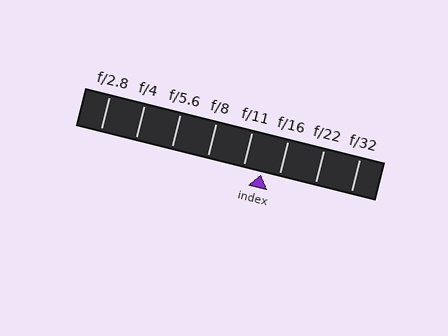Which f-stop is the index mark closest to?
The index mark is closest to f/16.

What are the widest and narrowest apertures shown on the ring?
The widest aperture shown is f/2.8 and the narrowest is f/32.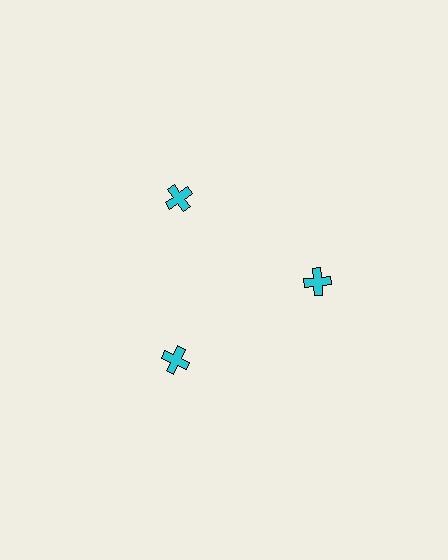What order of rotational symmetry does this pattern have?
This pattern has 3-fold rotational symmetry.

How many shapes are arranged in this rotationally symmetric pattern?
There are 3 shapes, arranged in 3 groups of 1.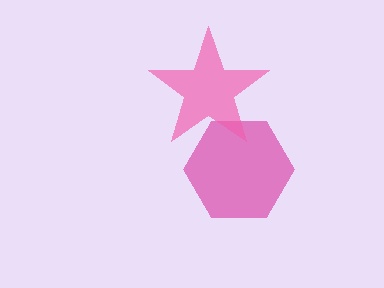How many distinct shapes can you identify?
There are 2 distinct shapes: a magenta hexagon, a pink star.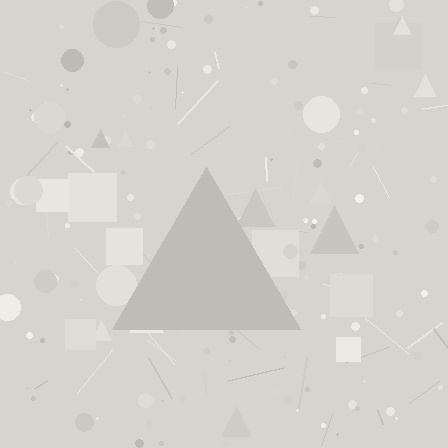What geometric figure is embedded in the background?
A triangle is embedded in the background.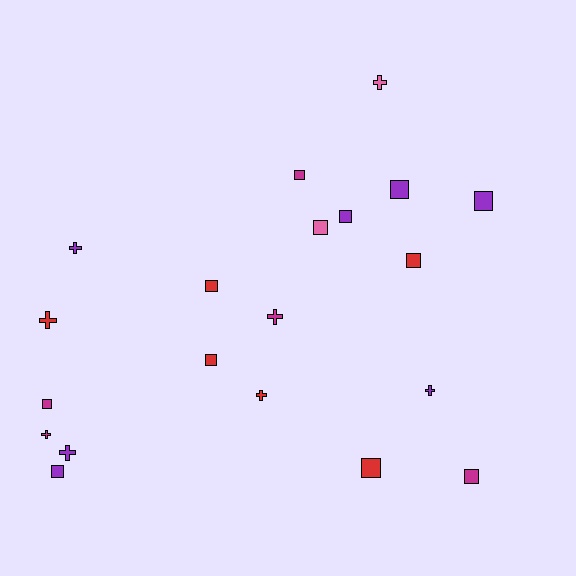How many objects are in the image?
There are 20 objects.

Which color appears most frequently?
Purple, with 7 objects.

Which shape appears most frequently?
Square, with 12 objects.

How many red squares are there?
There are 4 red squares.